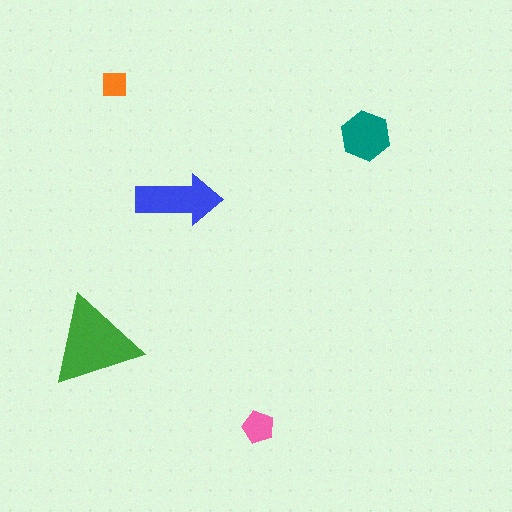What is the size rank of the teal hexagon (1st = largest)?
3rd.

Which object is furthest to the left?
The green triangle is leftmost.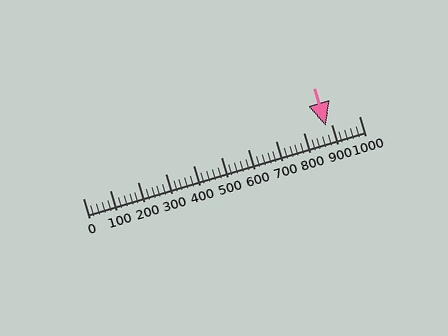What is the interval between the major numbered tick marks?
The major tick marks are spaced 100 units apart.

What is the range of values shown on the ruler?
The ruler shows values from 0 to 1000.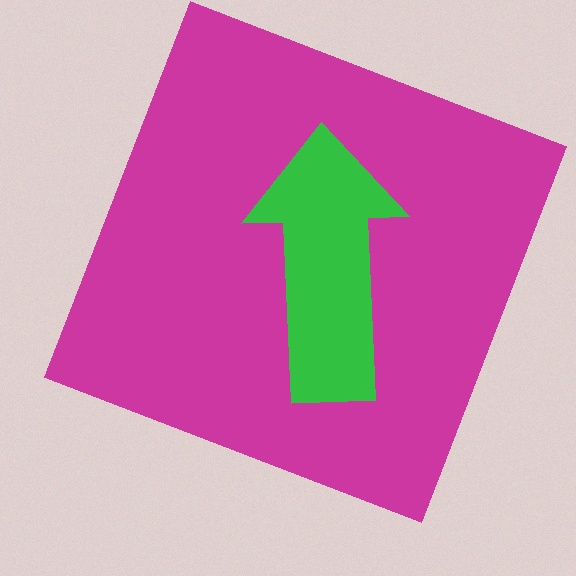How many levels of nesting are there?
2.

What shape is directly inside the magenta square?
The green arrow.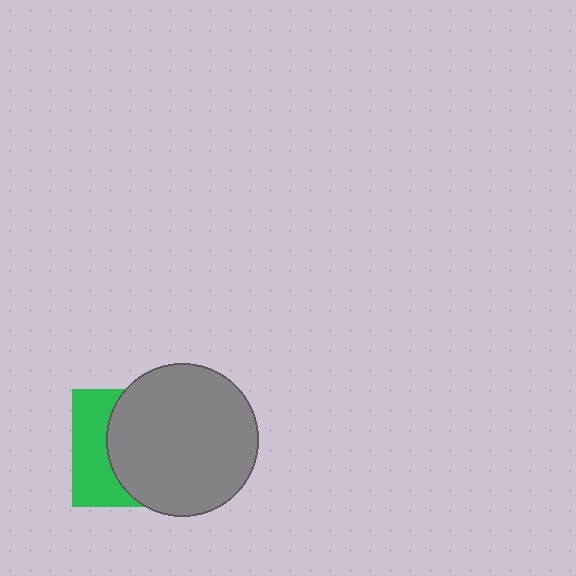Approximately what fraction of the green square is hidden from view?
Roughly 63% of the green square is hidden behind the gray circle.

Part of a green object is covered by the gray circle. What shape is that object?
It is a square.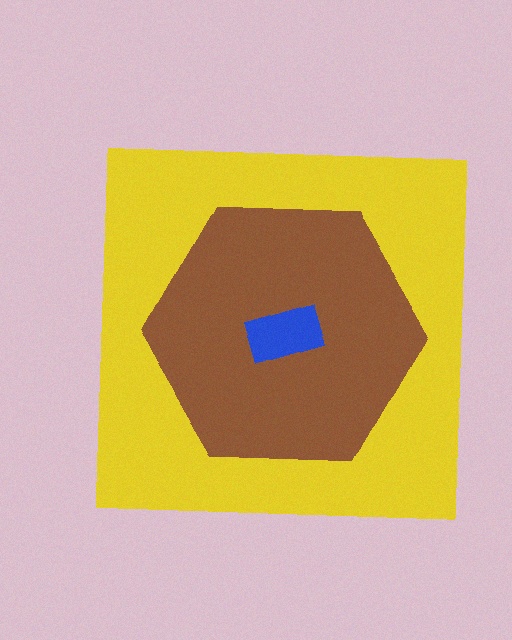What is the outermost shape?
The yellow square.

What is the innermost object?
The blue rectangle.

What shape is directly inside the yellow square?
The brown hexagon.